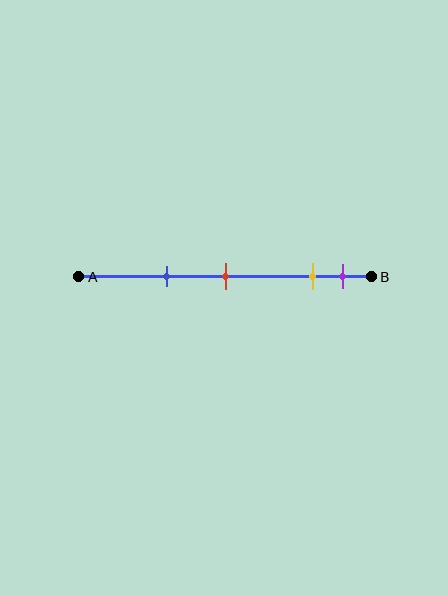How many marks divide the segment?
There are 4 marks dividing the segment.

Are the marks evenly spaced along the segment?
No, the marks are not evenly spaced.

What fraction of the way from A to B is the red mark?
The red mark is approximately 50% (0.5) of the way from A to B.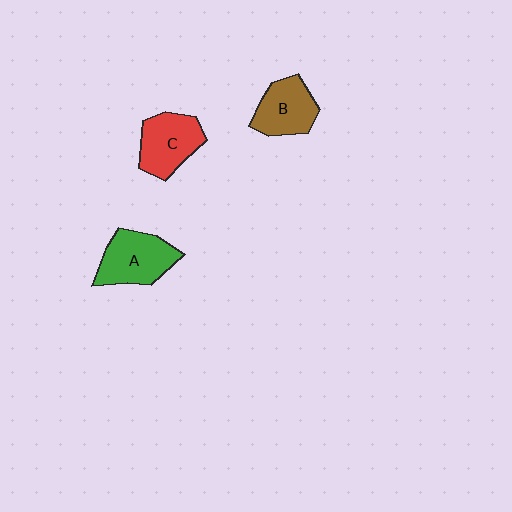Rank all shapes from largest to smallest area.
From largest to smallest: A (green), C (red), B (brown).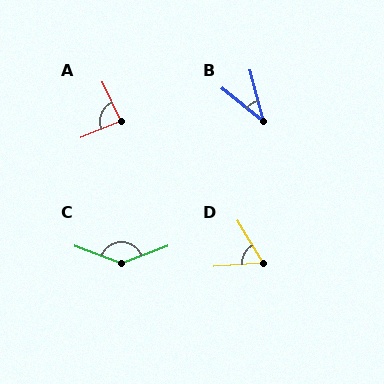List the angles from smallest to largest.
B (37°), D (63°), A (87°), C (138°).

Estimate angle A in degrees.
Approximately 87 degrees.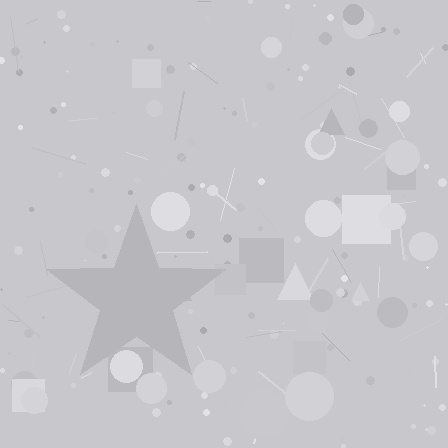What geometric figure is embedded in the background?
A star is embedded in the background.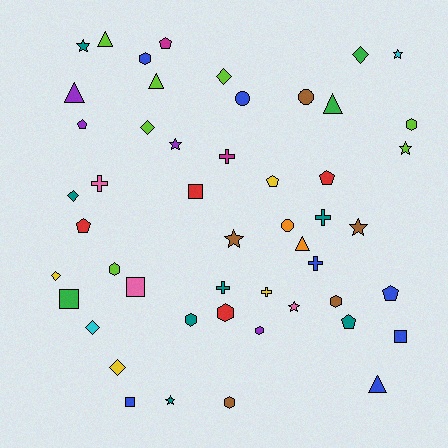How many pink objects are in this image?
There are 3 pink objects.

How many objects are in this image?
There are 50 objects.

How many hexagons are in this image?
There are 8 hexagons.